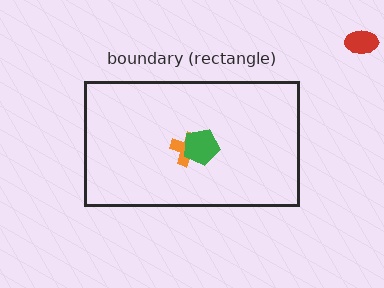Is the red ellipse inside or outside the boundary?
Outside.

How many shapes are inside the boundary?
2 inside, 1 outside.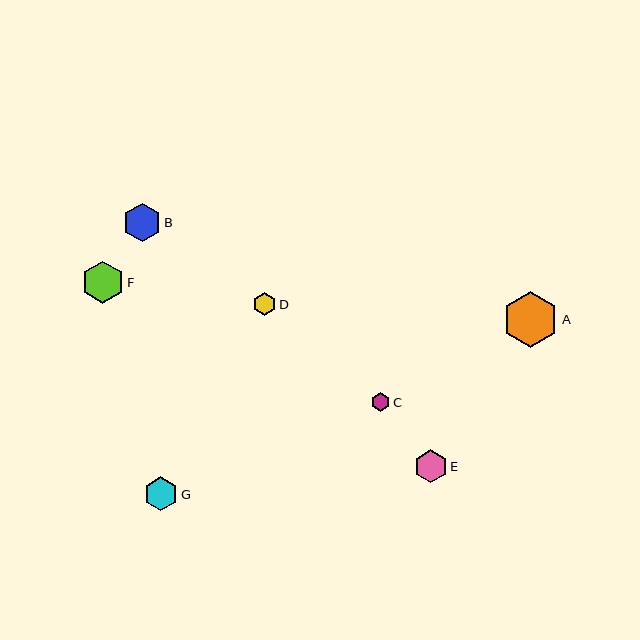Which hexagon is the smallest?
Hexagon C is the smallest with a size of approximately 19 pixels.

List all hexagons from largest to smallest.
From largest to smallest: A, F, B, G, E, D, C.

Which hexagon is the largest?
Hexagon A is the largest with a size of approximately 56 pixels.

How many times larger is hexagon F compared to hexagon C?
Hexagon F is approximately 2.2 times the size of hexagon C.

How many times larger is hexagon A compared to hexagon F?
Hexagon A is approximately 1.3 times the size of hexagon F.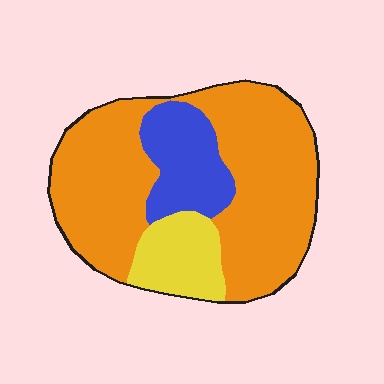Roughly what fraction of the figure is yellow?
Yellow covers about 15% of the figure.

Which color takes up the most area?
Orange, at roughly 70%.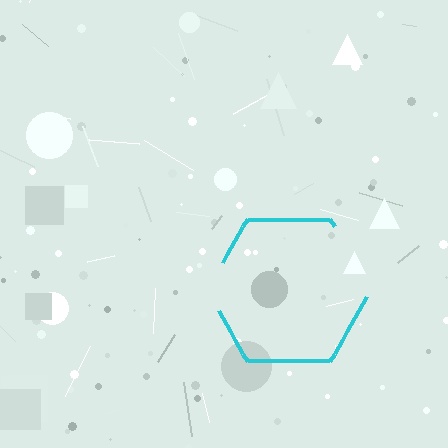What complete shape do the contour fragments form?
The contour fragments form a hexagon.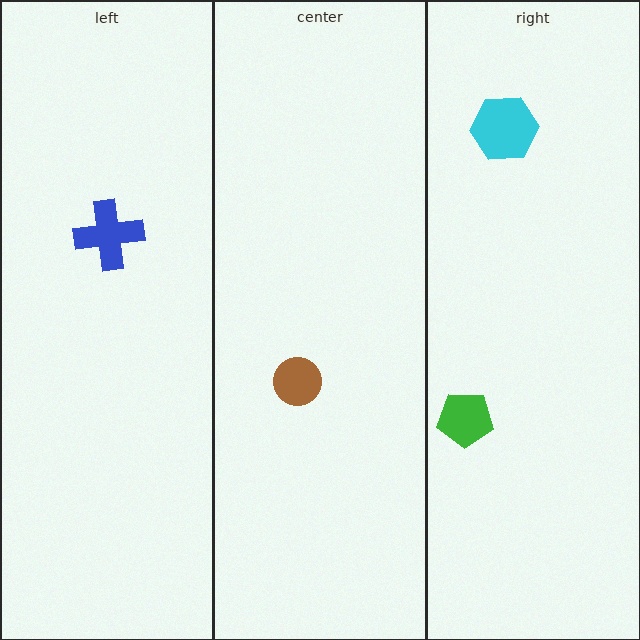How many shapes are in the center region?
1.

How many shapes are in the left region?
1.